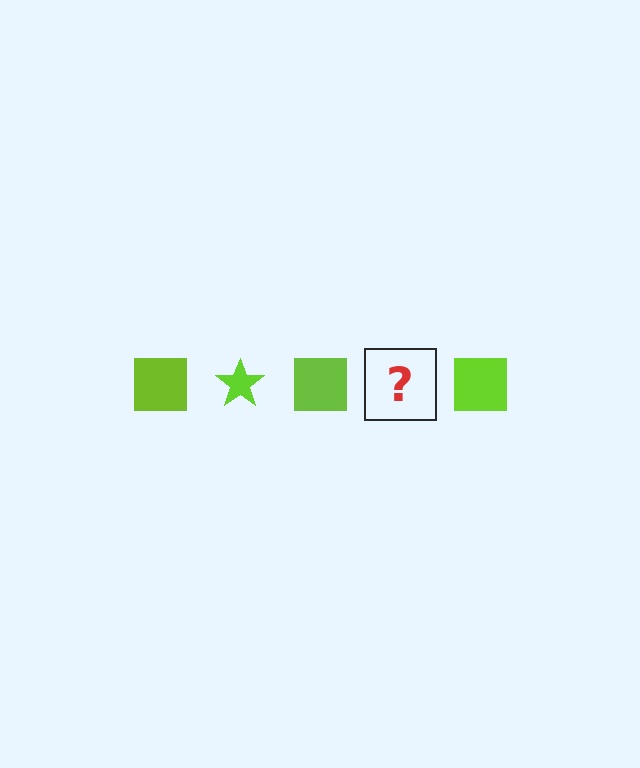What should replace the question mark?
The question mark should be replaced with a lime star.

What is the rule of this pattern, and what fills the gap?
The rule is that the pattern cycles through square, star shapes in lime. The gap should be filled with a lime star.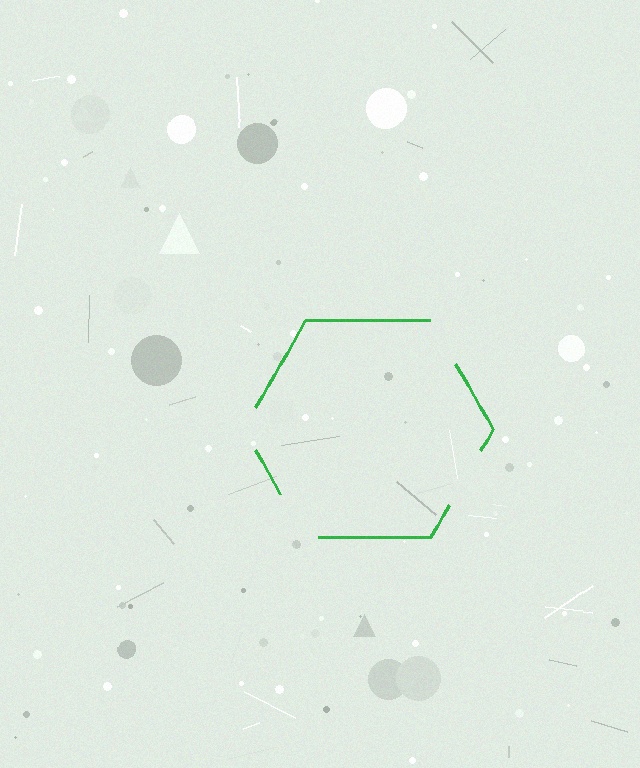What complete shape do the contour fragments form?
The contour fragments form a hexagon.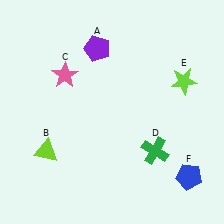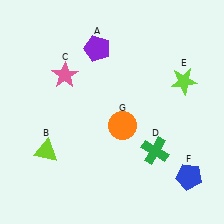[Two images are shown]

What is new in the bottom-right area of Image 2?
An orange circle (G) was added in the bottom-right area of Image 2.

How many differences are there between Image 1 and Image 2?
There is 1 difference between the two images.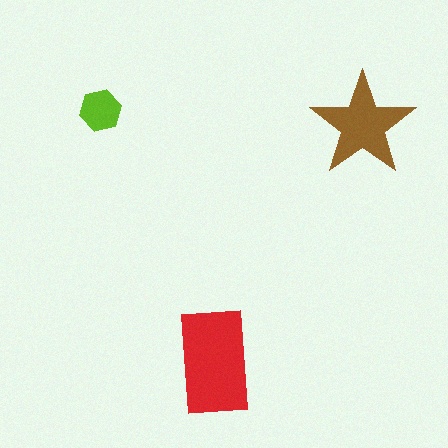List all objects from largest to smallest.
The red rectangle, the brown star, the lime hexagon.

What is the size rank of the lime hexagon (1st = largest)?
3rd.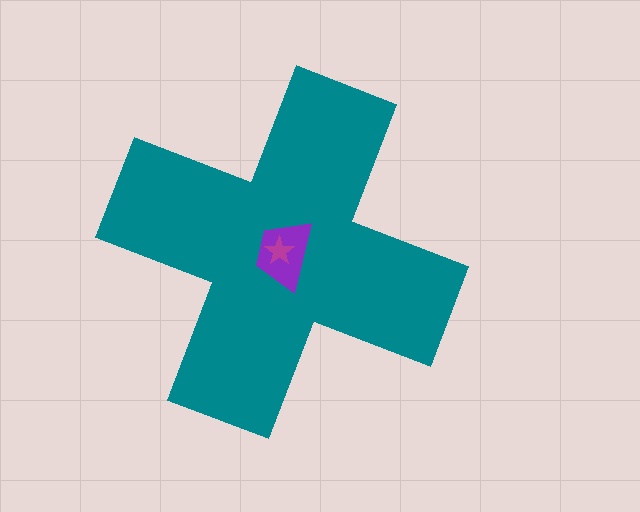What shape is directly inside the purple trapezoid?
The magenta star.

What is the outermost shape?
The teal cross.